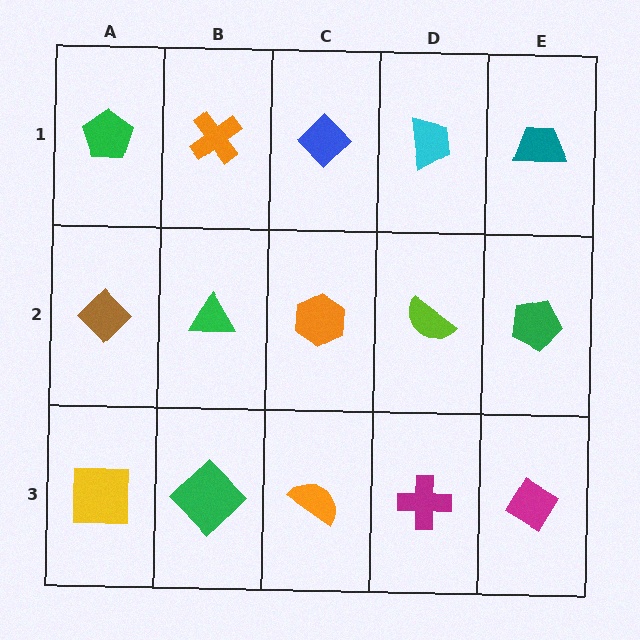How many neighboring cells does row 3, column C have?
3.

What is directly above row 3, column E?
A green pentagon.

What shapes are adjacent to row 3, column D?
A lime semicircle (row 2, column D), an orange semicircle (row 3, column C), a magenta diamond (row 3, column E).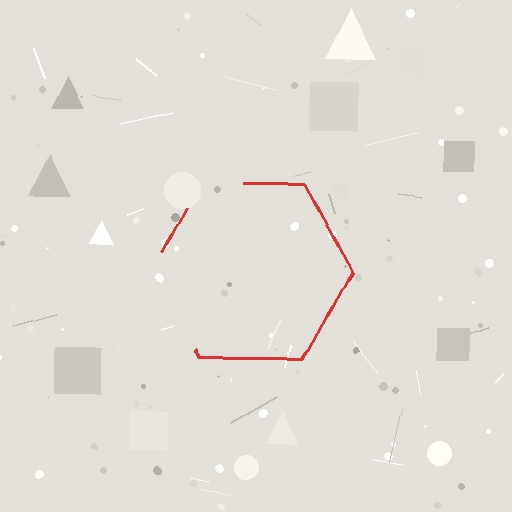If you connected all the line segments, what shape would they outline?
They would outline a hexagon.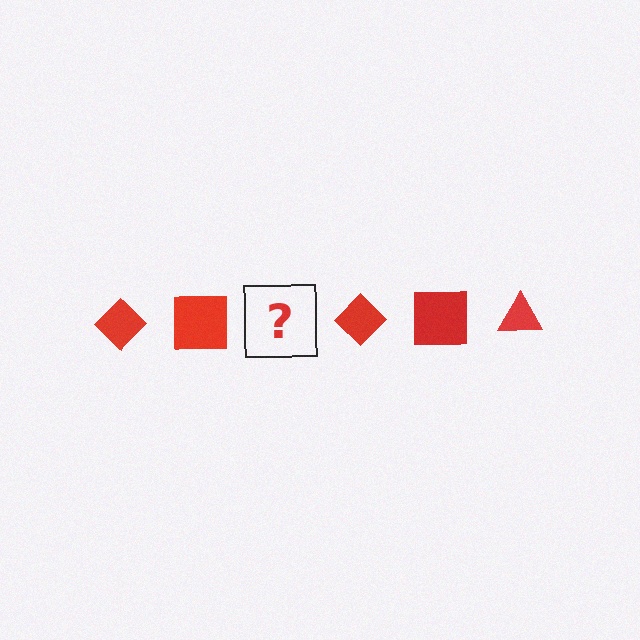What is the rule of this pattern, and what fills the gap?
The rule is that the pattern cycles through diamond, square, triangle shapes in red. The gap should be filled with a red triangle.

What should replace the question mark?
The question mark should be replaced with a red triangle.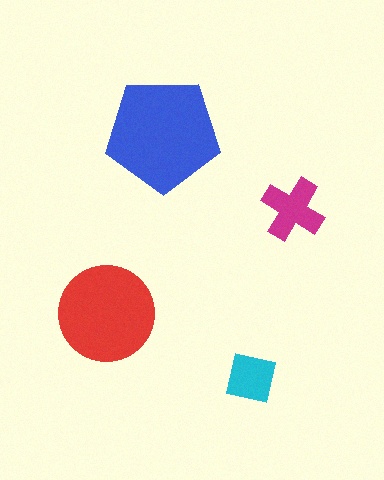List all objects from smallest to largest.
The cyan square, the magenta cross, the red circle, the blue pentagon.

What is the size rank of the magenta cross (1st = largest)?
3rd.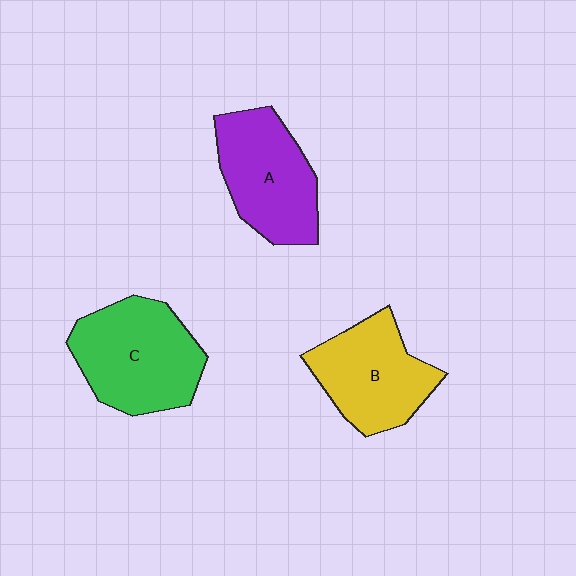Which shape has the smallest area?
Shape B (yellow).